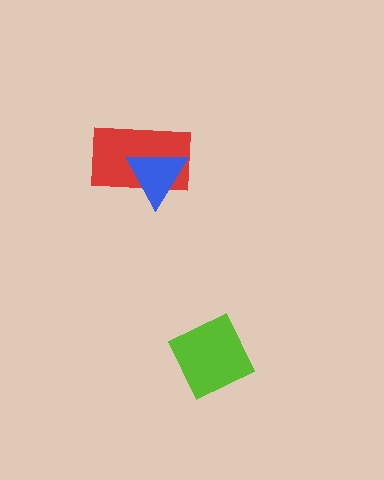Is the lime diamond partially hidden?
No, no other shape covers it.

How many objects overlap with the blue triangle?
1 object overlaps with the blue triangle.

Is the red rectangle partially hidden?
Yes, it is partially covered by another shape.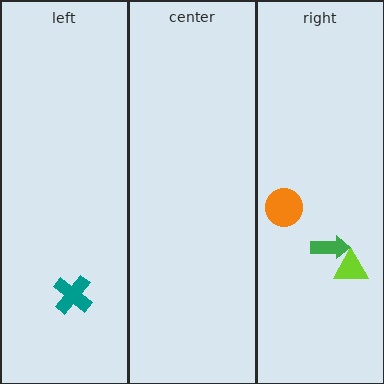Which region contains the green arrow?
The right region.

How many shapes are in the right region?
3.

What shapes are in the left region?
The teal cross.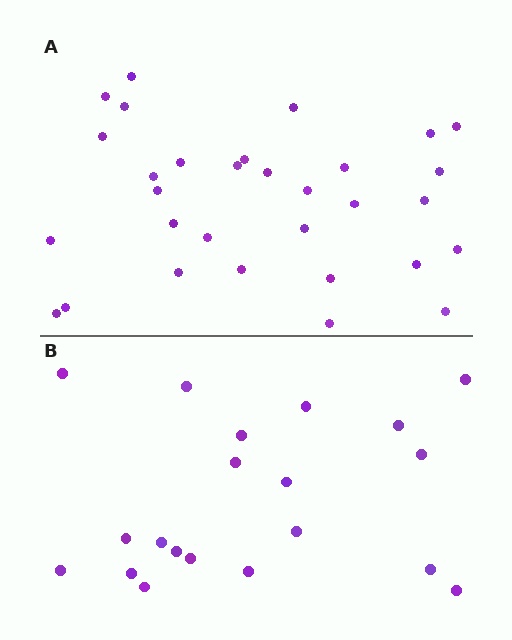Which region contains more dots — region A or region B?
Region A (the top region) has more dots.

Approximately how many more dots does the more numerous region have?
Region A has roughly 12 or so more dots than region B.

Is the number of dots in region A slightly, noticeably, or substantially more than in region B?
Region A has substantially more. The ratio is roughly 1.6 to 1.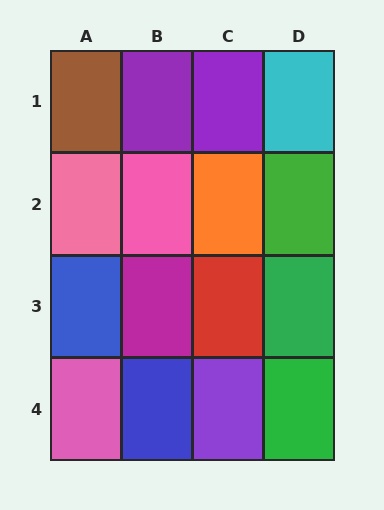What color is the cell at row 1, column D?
Cyan.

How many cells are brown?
1 cell is brown.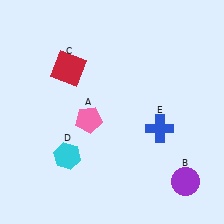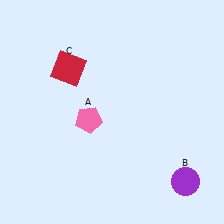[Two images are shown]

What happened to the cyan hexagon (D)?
The cyan hexagon (D) was removed in Image 2. It was in the bottom-left area of Image 1.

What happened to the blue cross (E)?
The blue cross (E) was removed in Image 2. It was in the bottom-right area of Image 1.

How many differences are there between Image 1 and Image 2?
There are 2 differences between the two images.